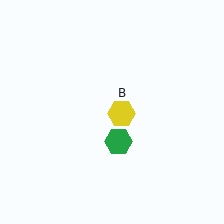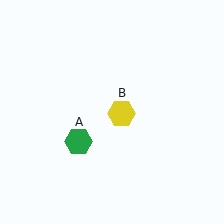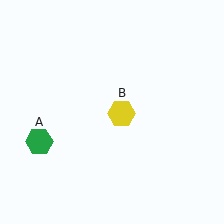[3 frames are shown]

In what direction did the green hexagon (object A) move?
The green hexagon (object A) moved left.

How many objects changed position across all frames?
1 object changed position: green hexagon (object A).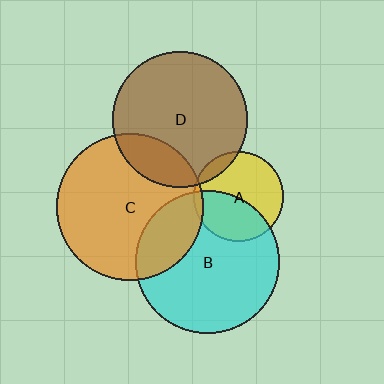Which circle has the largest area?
Circle C (orange).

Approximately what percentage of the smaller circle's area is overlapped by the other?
Approximately 25%.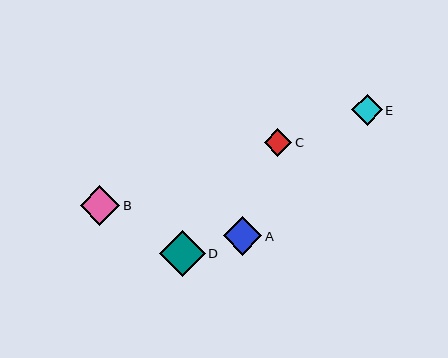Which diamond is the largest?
Diamond D is the largest with a size of approximately 46 pixels.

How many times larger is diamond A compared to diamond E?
Diamond A is approximately 1.3 times the size of diamond E.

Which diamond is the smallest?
Diamond C is the smallest with a size of approximately 27 pixels.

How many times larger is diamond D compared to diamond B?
Diamond D is approximately 1.2 times the size of diamond B.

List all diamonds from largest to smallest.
From largest to smallest: D, B, A, E, C.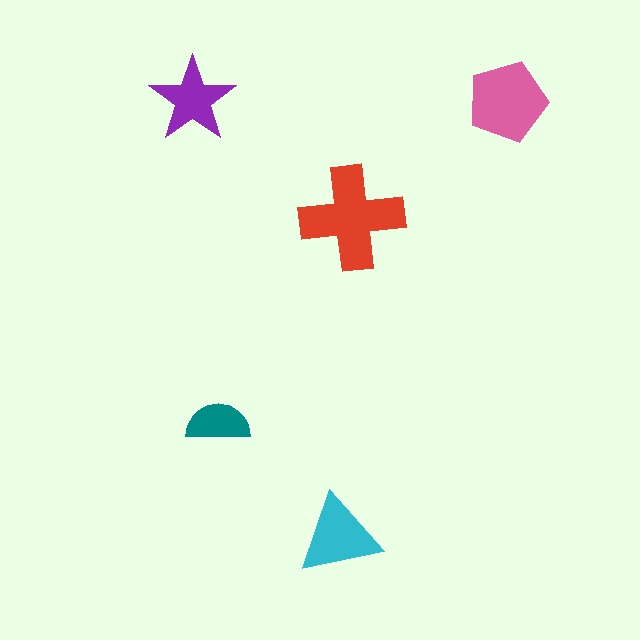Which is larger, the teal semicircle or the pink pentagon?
The pink pentagon.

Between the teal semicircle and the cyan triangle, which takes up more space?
The cyan triangle.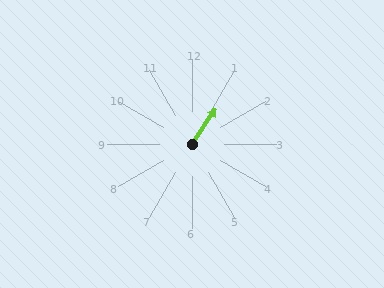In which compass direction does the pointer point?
Northeast.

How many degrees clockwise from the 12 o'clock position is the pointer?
Approximately 34 degrees.